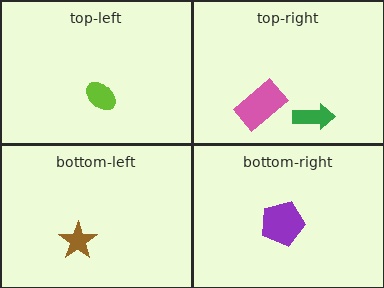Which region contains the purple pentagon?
The bottom-right region.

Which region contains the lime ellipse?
The top-left region.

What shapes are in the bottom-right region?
The purple pentagon.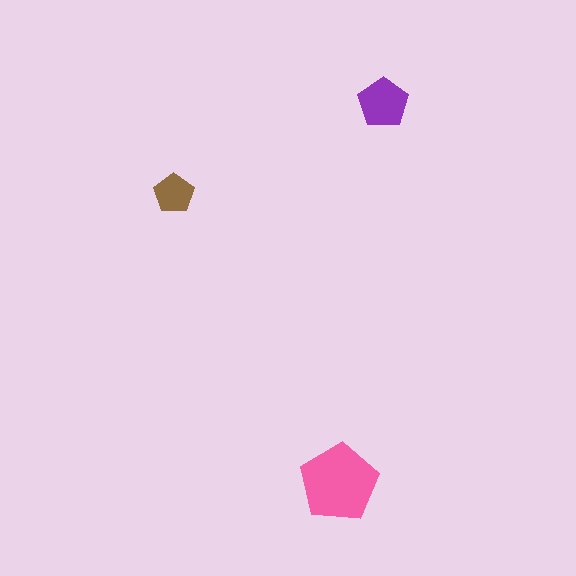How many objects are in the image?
There are 3 objects in the image.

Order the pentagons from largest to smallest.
the pink one, the purple one, the brown one.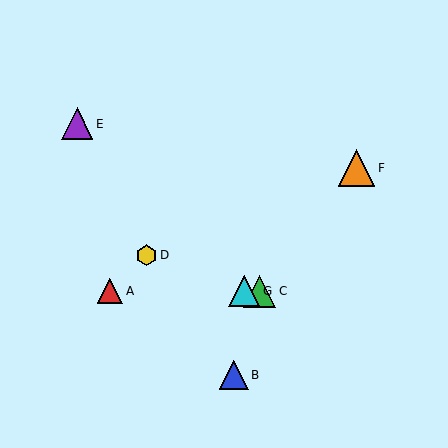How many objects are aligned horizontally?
3 objects (A, C, G) are aligned horizontally.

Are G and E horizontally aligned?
No, G is at y≈291 and E is at y≈124.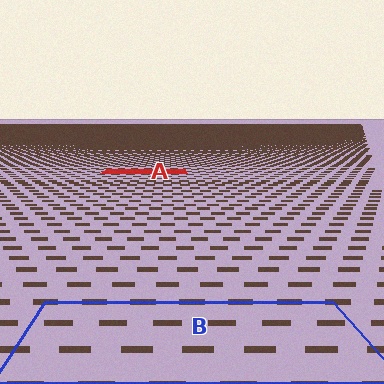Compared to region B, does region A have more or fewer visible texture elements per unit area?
Region A has more texture elements per unit area — they are packed more densely because it is farther away.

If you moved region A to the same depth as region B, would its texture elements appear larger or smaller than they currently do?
They would appear larger. At a closer depth, the same texture elements are projected at a bigger on-screen size.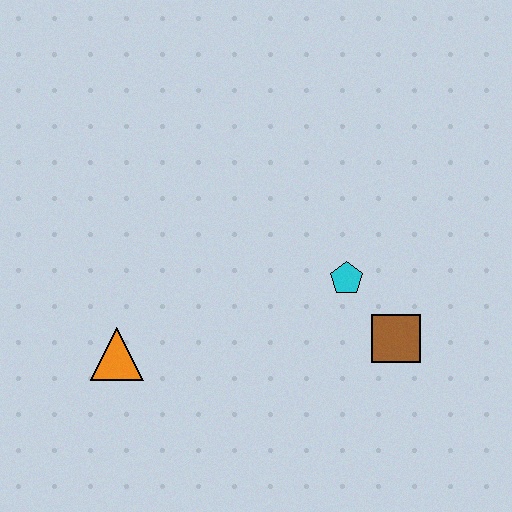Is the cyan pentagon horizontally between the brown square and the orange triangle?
Yes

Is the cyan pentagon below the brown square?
No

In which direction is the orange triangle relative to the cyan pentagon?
The orange triangle is to the left of the cyan pentagon.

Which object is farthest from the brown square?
The orange triangle is farthest from the brown square.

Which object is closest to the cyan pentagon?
The brown square is closest to the cyan pentagon.